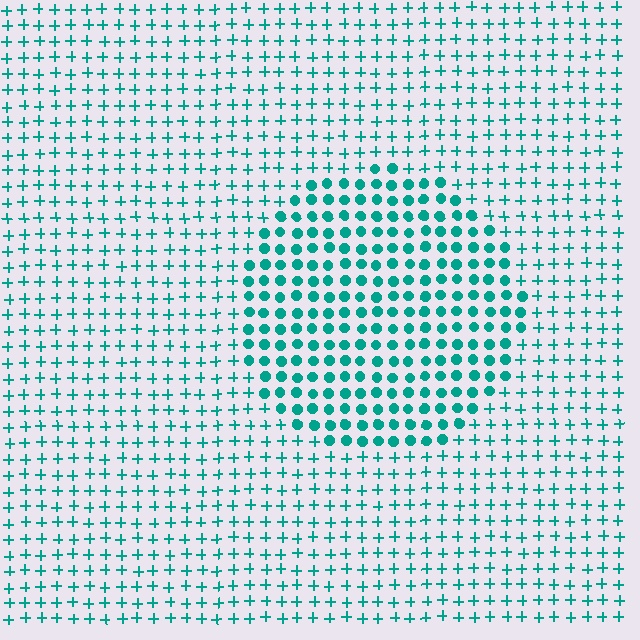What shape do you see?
I see a circle.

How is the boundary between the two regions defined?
The boundary is defined by a change in element shape: circles inside vs. plus signs outside. All elements share the same color and spacing.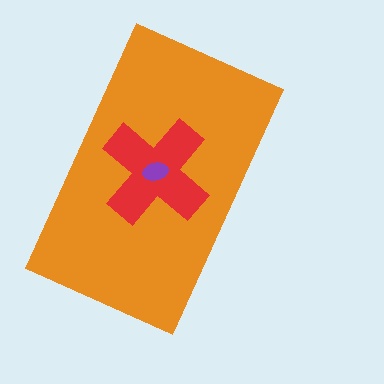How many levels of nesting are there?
3.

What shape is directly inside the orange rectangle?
The red cross.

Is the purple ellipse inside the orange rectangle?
Yes.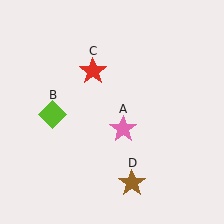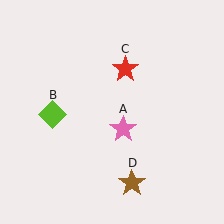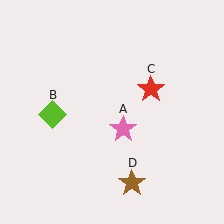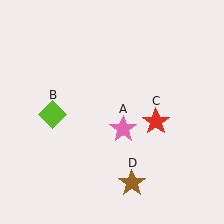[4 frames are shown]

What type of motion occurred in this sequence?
The red star (object C) rotated clockwise around the center of the scene.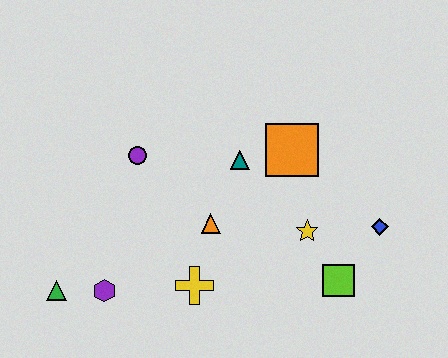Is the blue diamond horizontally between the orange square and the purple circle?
No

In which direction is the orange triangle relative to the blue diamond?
The orange triangle is to the left of the blue diamond.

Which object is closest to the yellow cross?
The orange triangle is closest to the yellow cross.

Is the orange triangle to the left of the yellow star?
Yes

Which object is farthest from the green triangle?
The blue diamond is farthest from the green triangle.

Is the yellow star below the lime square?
No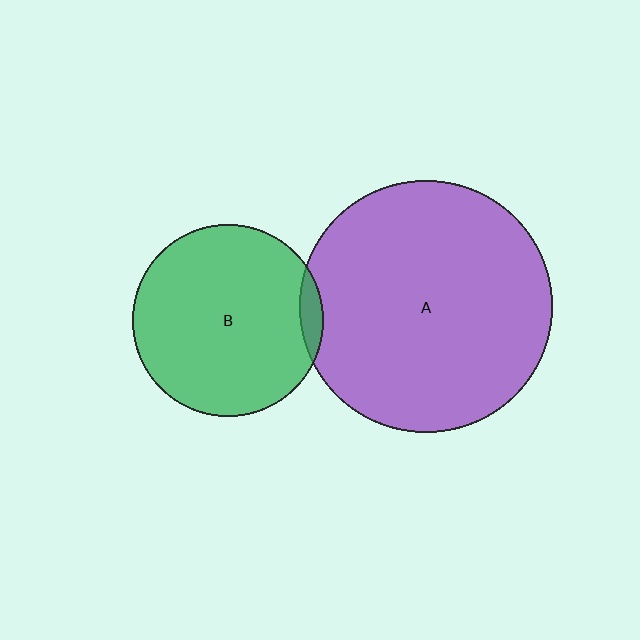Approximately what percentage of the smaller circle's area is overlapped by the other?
Approximately 5%.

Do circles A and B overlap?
Yes.